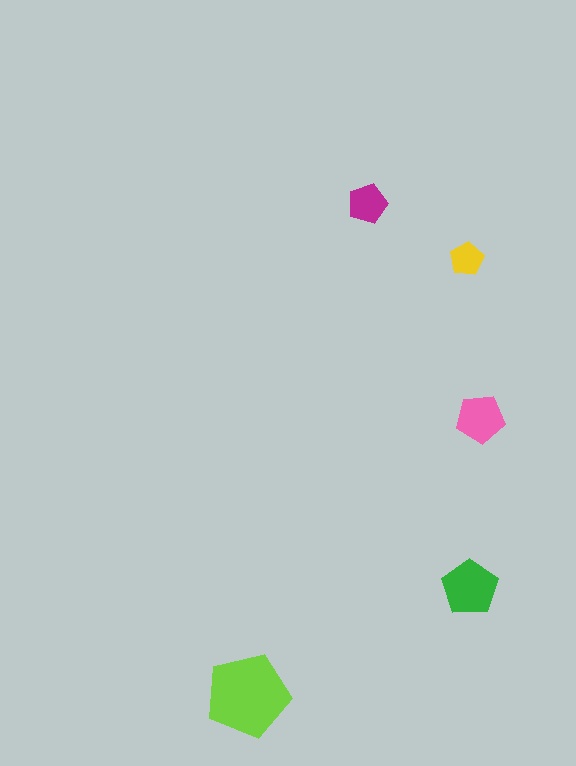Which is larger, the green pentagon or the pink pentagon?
The green one.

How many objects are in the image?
There are 5 objects in the image.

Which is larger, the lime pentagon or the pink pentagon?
The lime one.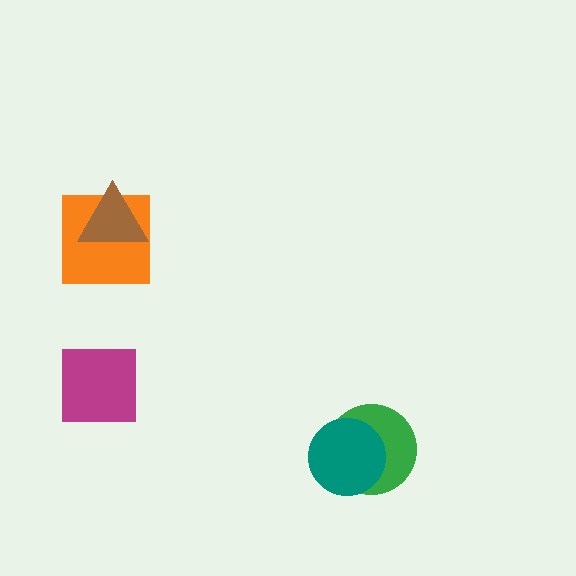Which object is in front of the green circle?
The teal circle is in front of the green circle.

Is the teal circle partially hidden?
No, no other shape covers it.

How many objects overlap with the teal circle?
1 object overlaps with the teal circle.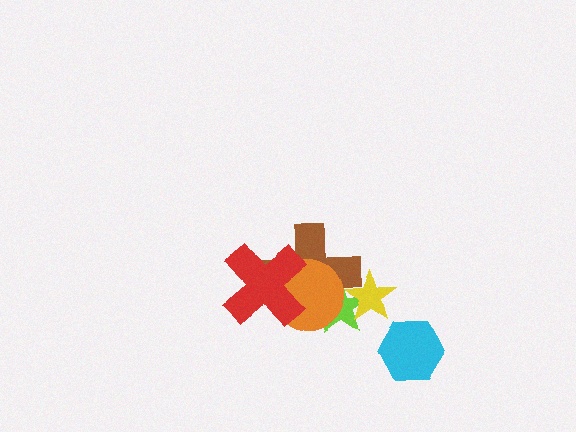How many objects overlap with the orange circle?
3 objects overlap with the orange circle.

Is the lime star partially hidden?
Yes, it is partially covered by another shape.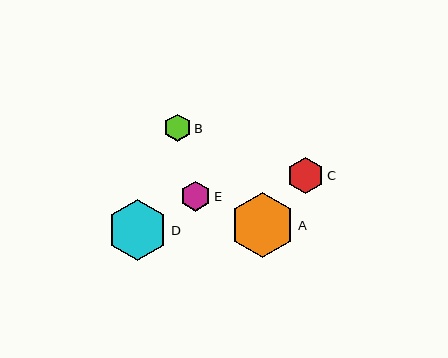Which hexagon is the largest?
Hexagon A is the largest with a size of approximately 64 pixels.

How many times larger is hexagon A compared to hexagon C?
Hexagon A is approximately 1.8 times the size of hexagon C.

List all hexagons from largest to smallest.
From largest to smallest: A, D, C, E, B.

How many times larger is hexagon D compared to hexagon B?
Hexagon D is approximately 2.2 times the size of hexagon B.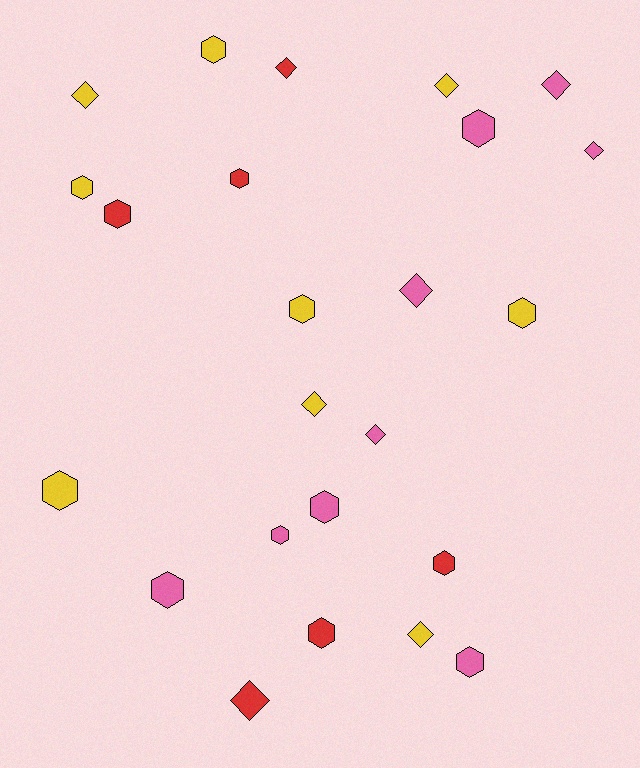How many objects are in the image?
There are 24 objects.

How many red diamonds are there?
There are 2 red diamonds.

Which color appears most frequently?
Yellow, with 9 objects.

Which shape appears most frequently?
Hexagon, with 14 objects.